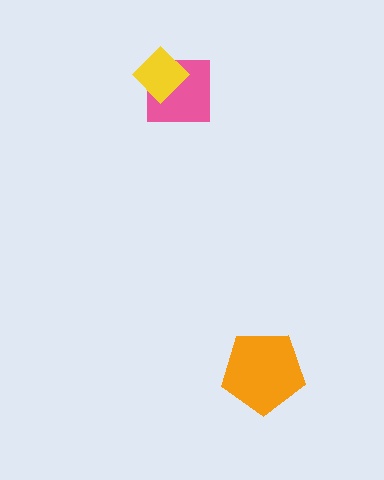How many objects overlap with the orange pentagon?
0 objects overlap with the orange pentagon.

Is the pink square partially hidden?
Yes, it is partially covered by another shape.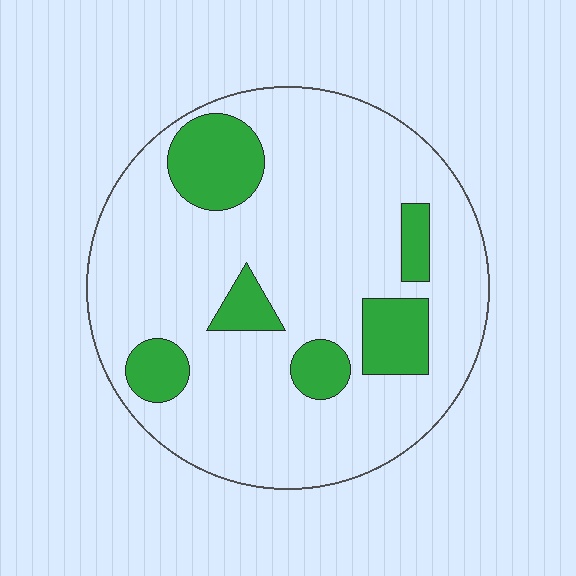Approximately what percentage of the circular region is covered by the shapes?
Approximately 20%.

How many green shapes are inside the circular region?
6.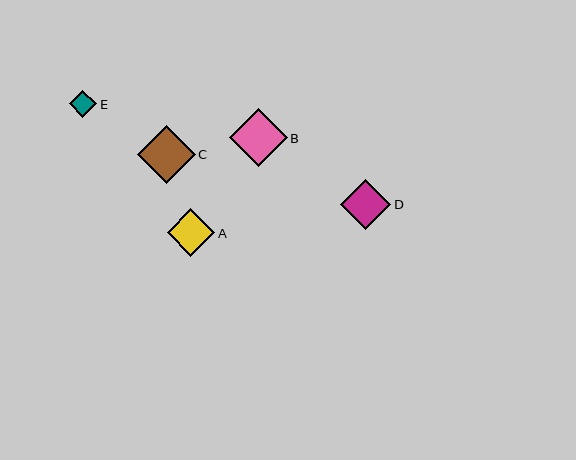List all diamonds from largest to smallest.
From largest to smallest: C, B, D, A, E.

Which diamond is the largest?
Diamond C is the largest with a size of approximately 58 pixels.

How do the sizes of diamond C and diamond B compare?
Diamond C and diamond B are approximately the same size.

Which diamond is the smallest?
Diamond E is the smallest with a size of approximately 28 pixels.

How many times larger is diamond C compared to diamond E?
Diamond C is approximately 2.1 times the size of diamond E.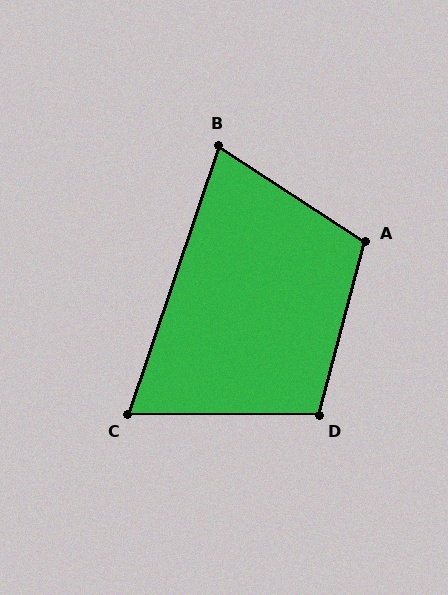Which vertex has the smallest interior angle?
C, at approximately 72 degrees.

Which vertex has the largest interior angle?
A, at approximately 108 degrees.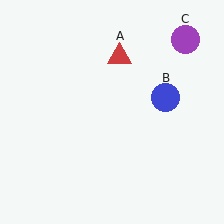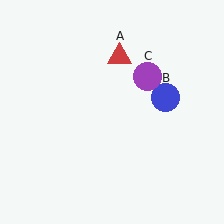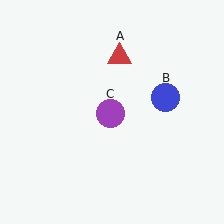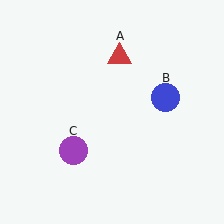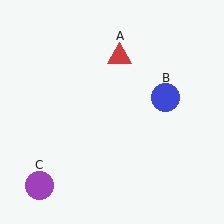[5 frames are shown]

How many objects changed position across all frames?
1 object changed position: purple circle (object C).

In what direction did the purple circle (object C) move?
The purple circle (object C) moved down and to the left.